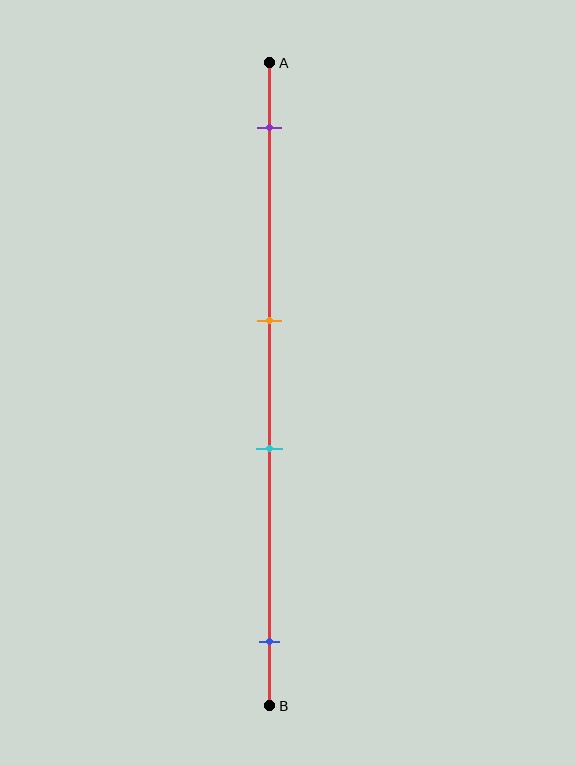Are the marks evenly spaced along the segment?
No, the marks are not evenly spaced.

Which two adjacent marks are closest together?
The orange and cyan marks are the closest adjacent pair.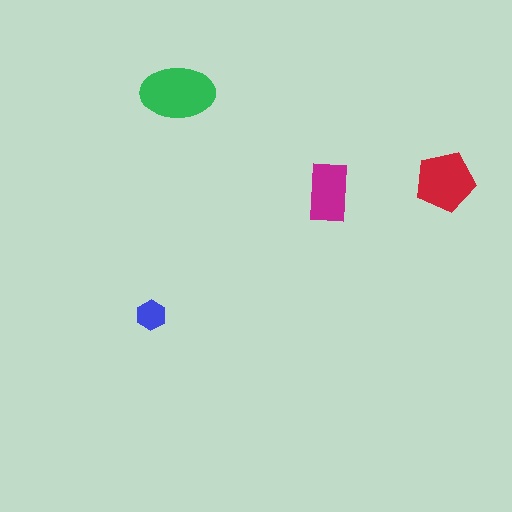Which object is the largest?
The green ellipse.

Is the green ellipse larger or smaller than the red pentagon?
Larger.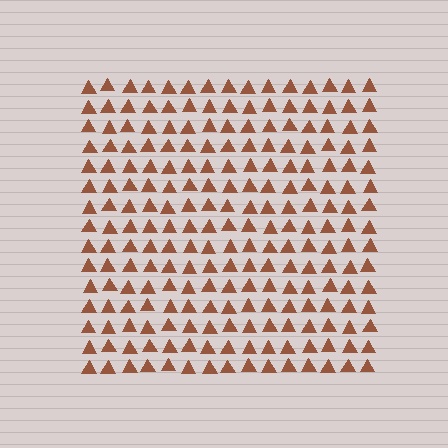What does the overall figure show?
The overall figure shows a square.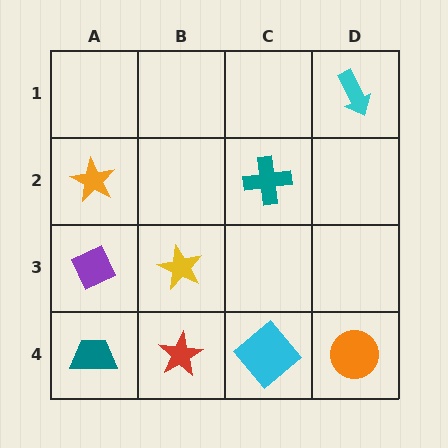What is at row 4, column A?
A teal trapezoid.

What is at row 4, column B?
A red star.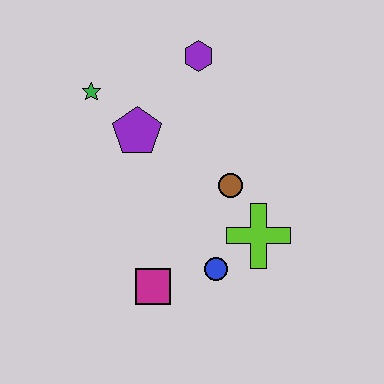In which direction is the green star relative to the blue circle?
The green star is above the blue circle.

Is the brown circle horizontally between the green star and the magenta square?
No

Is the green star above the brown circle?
Yes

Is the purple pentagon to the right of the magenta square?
No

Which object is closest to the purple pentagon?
The green star is closest to the purple pentagon.